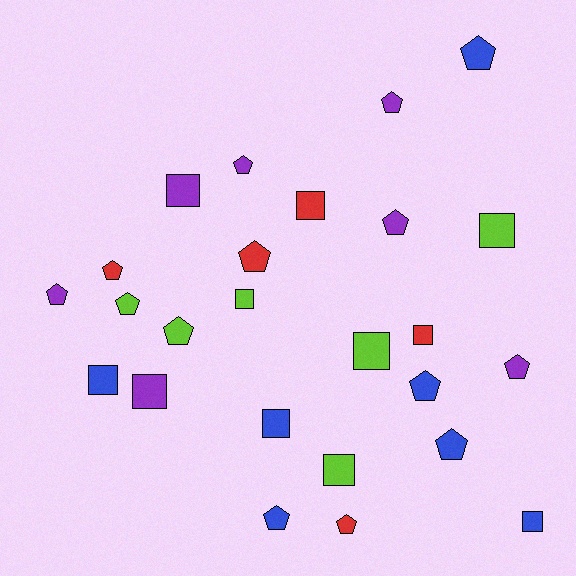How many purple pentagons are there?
There are 5 purple pentagons.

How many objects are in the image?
There are 25 objects.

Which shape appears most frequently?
Pentagon, with 14 objects.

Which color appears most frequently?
Blue, with 7 objects.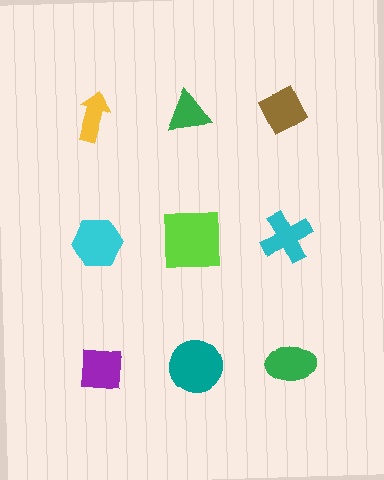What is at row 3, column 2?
A teal circle.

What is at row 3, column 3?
A green ellipse.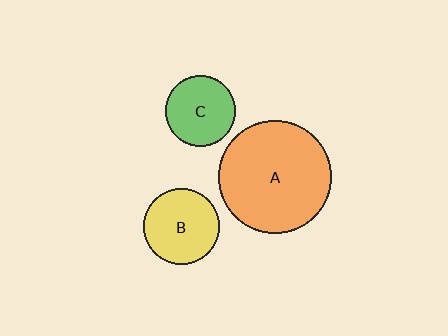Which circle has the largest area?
Circle A (orange).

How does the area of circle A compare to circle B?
Approximately 2.2 times.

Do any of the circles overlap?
No, none of the circles overlap.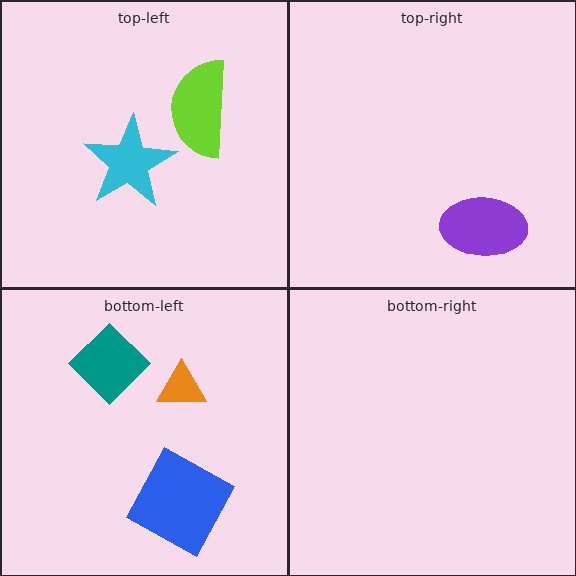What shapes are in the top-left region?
The cyan star, the lime semicircle.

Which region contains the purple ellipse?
The top-right region.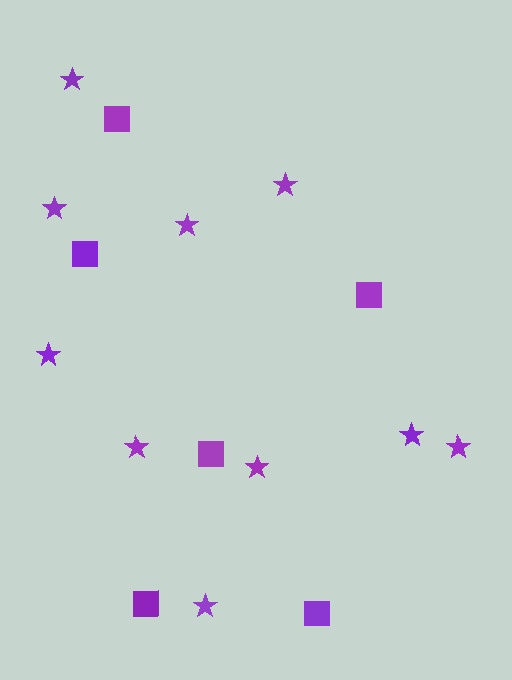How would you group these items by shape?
There are 2 groups: one group of stars (10) and one group of squares (6).